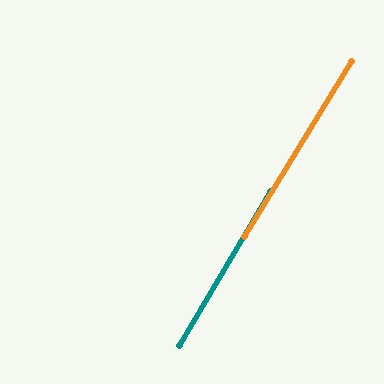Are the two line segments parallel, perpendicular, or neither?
Parallel — their directions differ by only 0.9°.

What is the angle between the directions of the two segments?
Approximately 1 degree.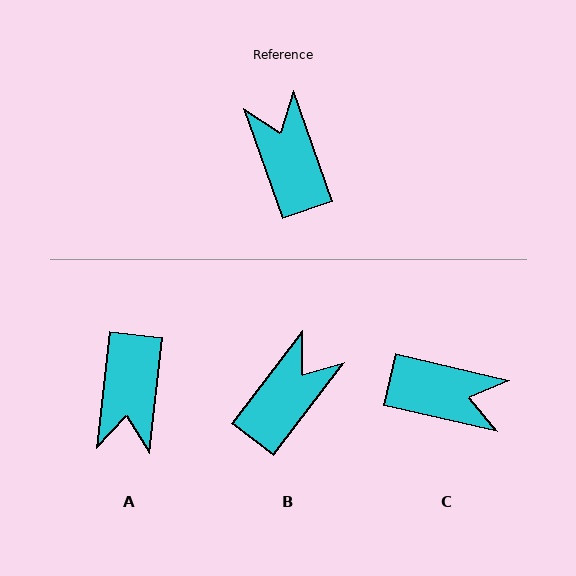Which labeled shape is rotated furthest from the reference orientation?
A, about 154 degrees away.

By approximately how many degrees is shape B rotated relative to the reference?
Approximately 57 degrees clockwise.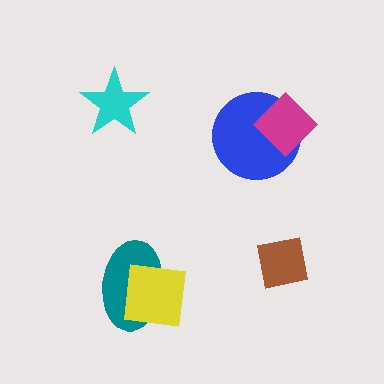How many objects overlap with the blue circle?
1 object overlaps with the blue circle.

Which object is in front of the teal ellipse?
The yellow square is in front of the teal ellipse.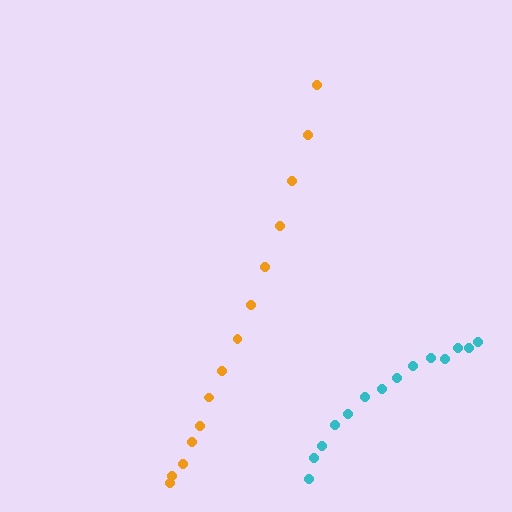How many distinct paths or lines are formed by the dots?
There are 2 distinct paths.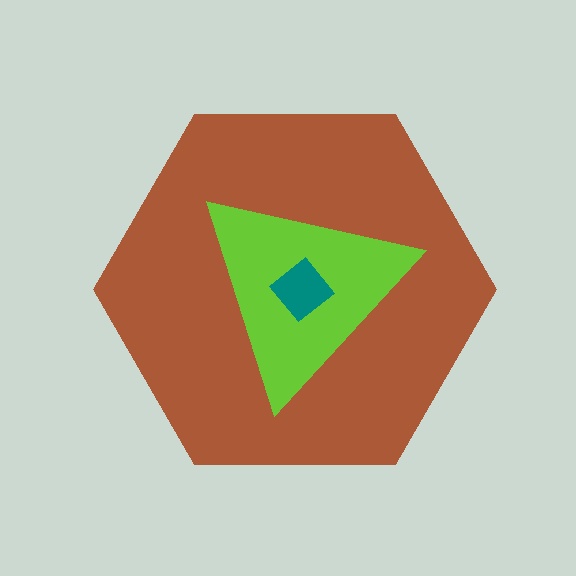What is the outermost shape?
The brown hexagon.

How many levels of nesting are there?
3.